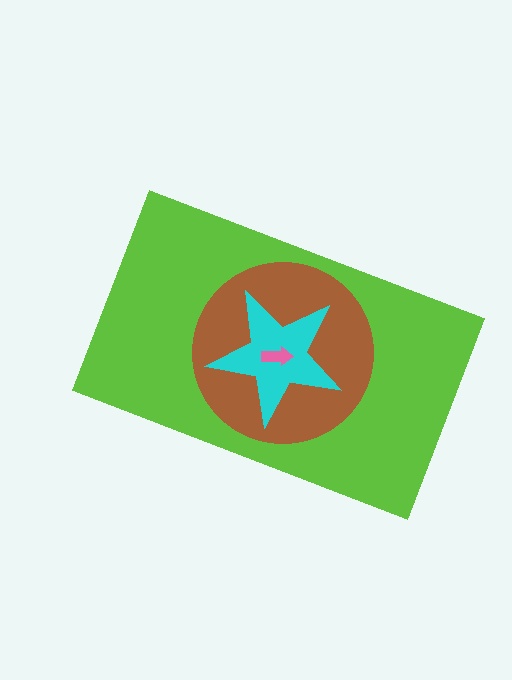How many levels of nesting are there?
4.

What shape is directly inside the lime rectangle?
The brown circle.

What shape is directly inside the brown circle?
The cyan star.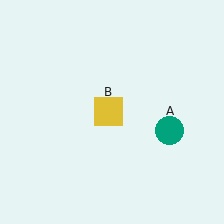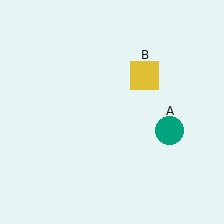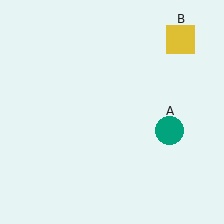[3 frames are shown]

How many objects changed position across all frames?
1 object changed position: yellow square (object B).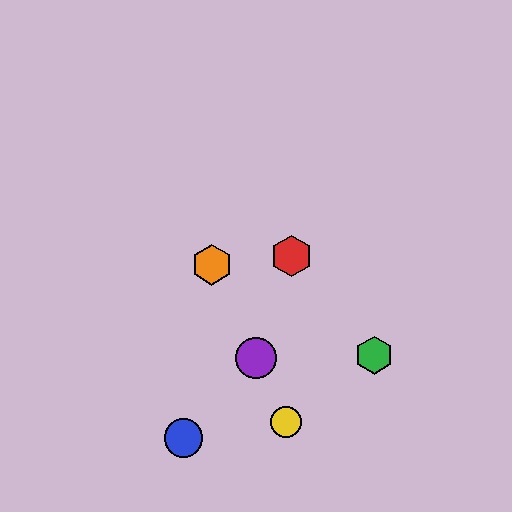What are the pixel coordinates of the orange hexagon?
The orange hexagon is at (212, 265).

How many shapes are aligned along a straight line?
3 shapes (the yellow circle, the purple circle, the orange hexagon) are aligned along a straight line.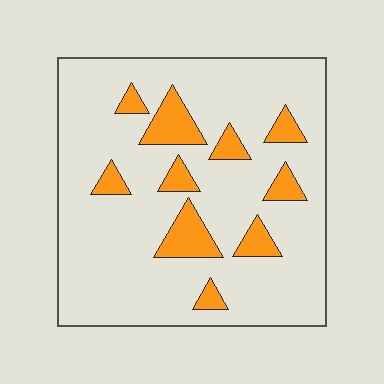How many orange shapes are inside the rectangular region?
10.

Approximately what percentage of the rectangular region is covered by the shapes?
Approximately 15%.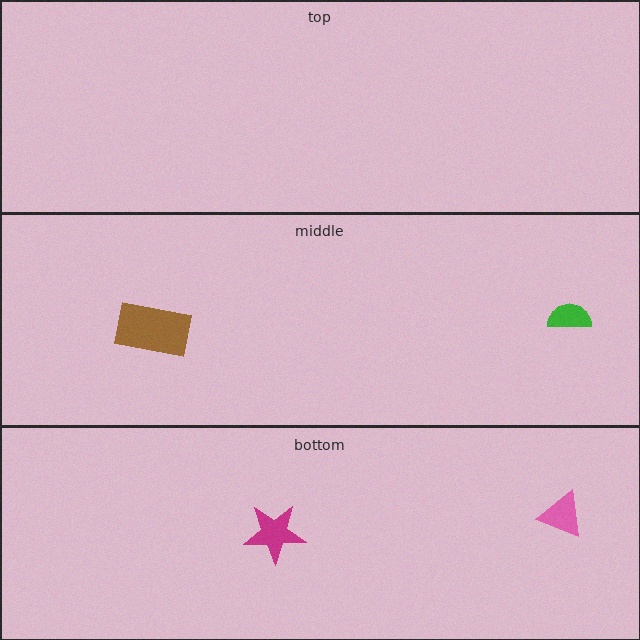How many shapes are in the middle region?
2.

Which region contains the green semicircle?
The middle region.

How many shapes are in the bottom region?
2.